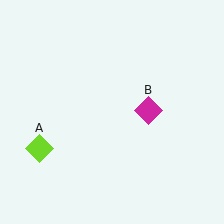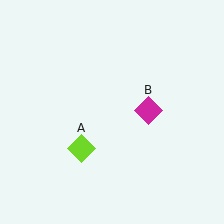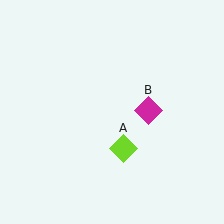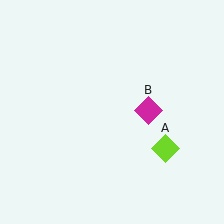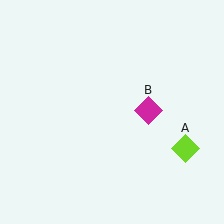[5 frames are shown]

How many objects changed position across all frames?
1 object changed position: lime diamond (object A).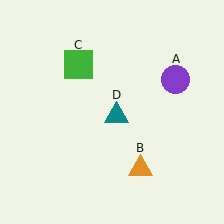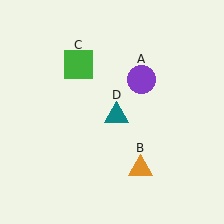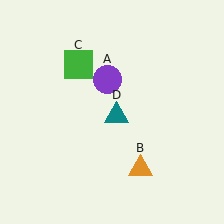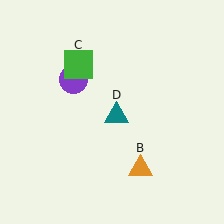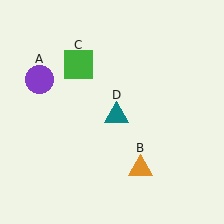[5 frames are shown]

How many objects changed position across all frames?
1 object changed position: purple circle (object A).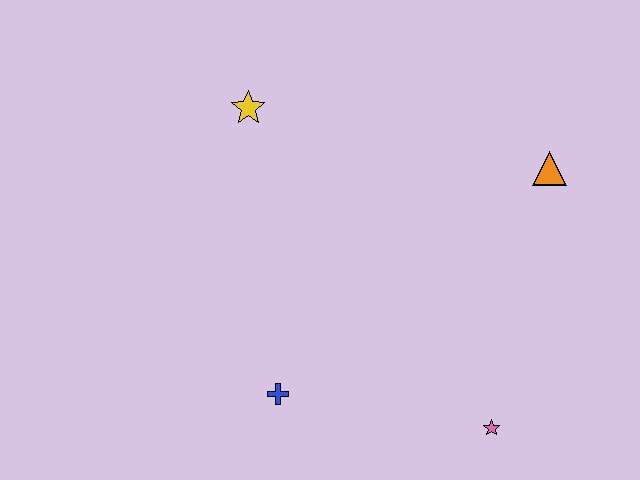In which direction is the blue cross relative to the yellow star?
The blue cross is below the yellow star.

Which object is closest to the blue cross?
The pink star is closest to the blue cross.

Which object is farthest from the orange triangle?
The blue cross is farthest from the orange triangle.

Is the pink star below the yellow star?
Yes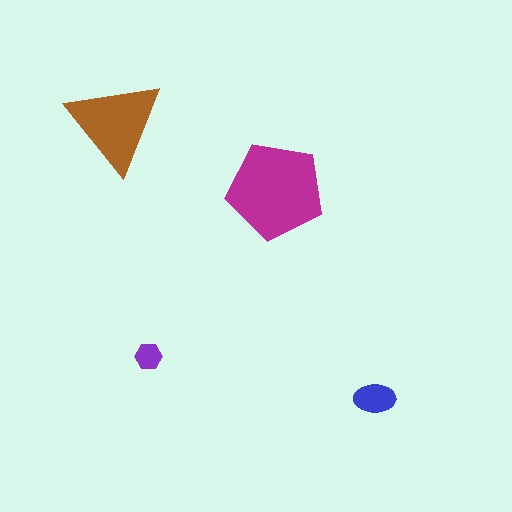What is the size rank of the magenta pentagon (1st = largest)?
1st.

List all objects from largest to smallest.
The magenta pentagon, the brown triangle, the blue ellipse, the purple hexagon.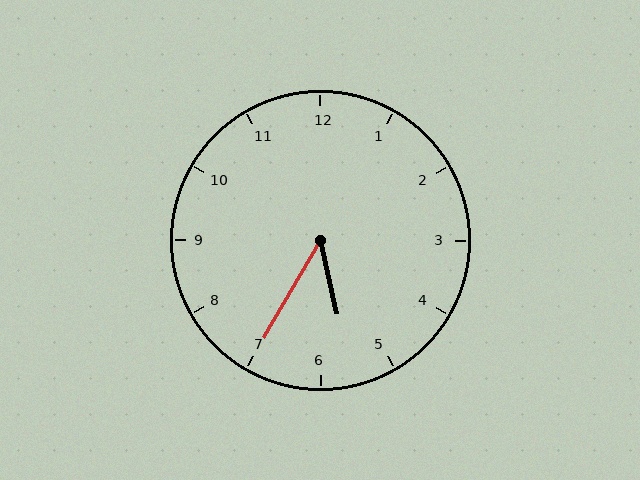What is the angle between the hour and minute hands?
Approximately 42 degrees.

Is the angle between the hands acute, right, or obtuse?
It is acute.